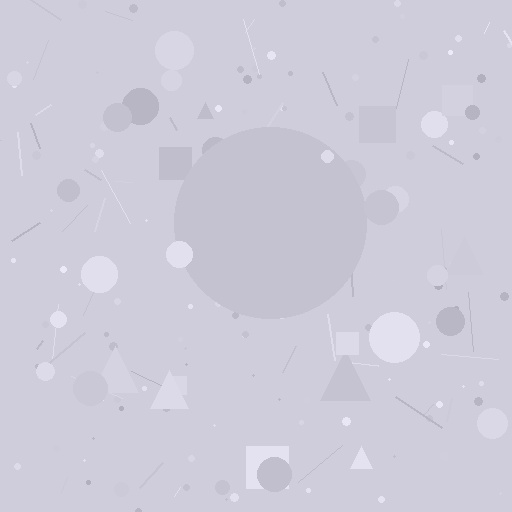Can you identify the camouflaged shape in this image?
The camouflaged shape is a circle.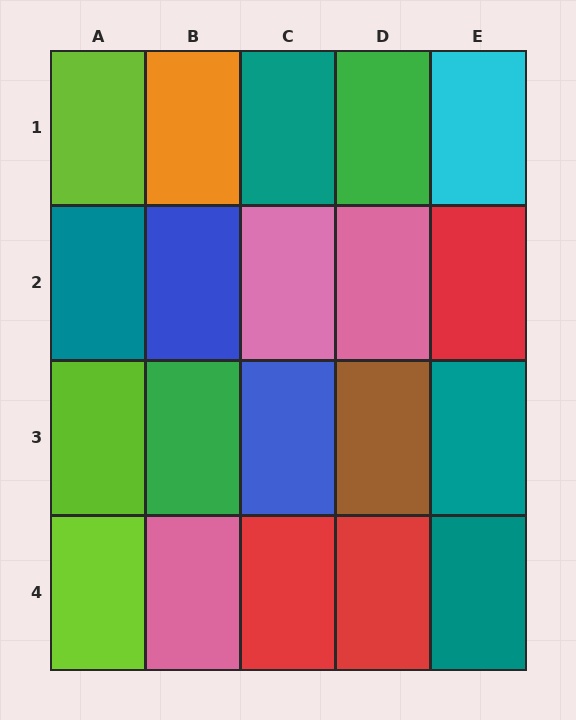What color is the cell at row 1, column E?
Cyan.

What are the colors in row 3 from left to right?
Lime, green, blue, brown, teal.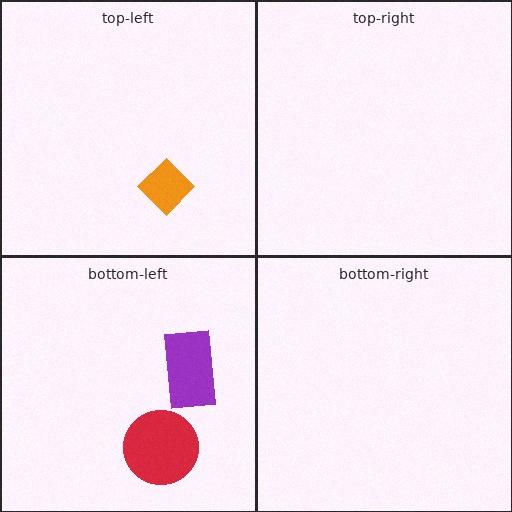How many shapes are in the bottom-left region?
2.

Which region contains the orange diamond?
The top-left region.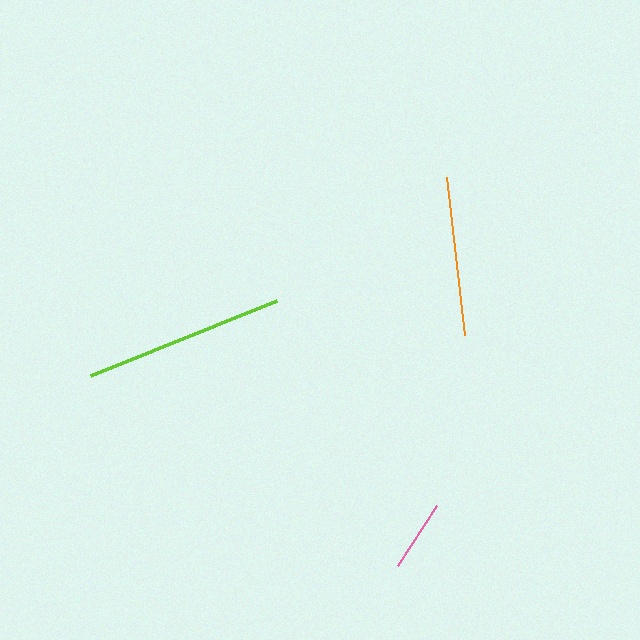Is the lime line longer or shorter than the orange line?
The lime line is longer than the orange line.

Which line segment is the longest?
The lime line is the longest at approximately 200 pixels.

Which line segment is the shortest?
The pink line is the shortest at approximately 71 pixels.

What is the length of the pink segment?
The pink segment is approximately 71 pixels long.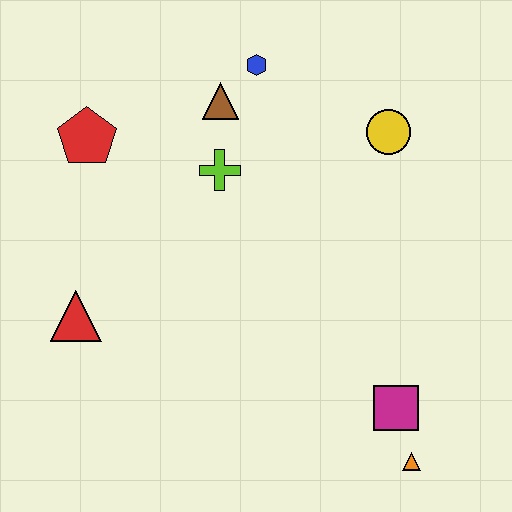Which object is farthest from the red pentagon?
The orange triangle is farthest from the red pentagon.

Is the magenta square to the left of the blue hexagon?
No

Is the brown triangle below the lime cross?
No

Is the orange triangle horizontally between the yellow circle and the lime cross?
No